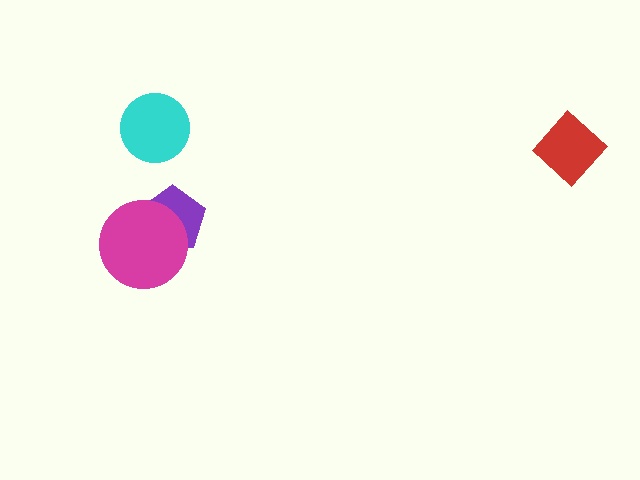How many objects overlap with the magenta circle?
1 object overlaps with the magenta circle.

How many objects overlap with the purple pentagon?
1 object overlaps with the purple pentagon.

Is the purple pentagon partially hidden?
Yes, it is partially covered by another shape.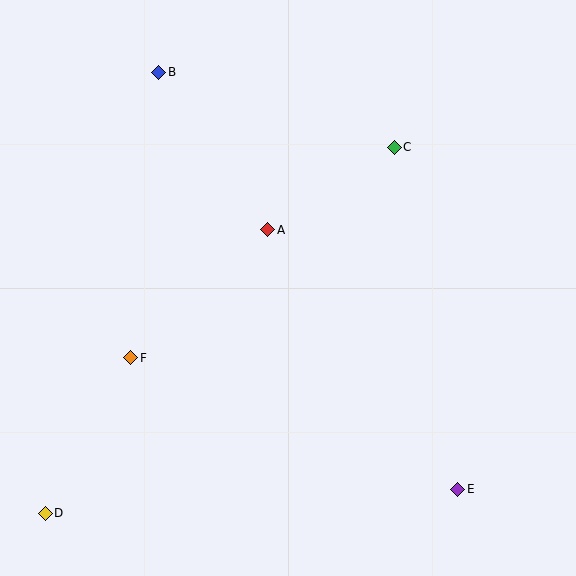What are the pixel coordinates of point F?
Point F is at (131, 358).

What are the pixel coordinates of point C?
Point C is at (394, 147).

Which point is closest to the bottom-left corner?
Point D is closest to the bottom-left corner.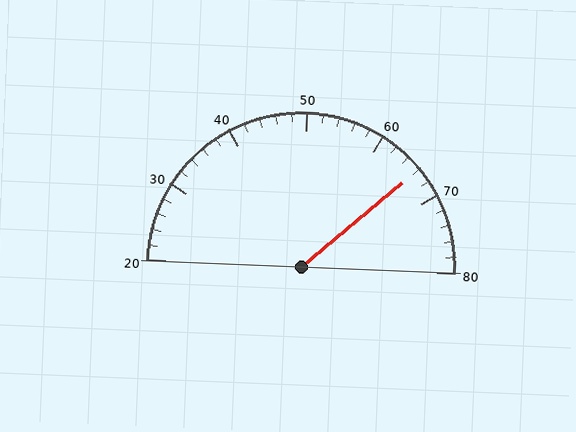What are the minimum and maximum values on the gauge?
The gauge ranges from 20 to 80.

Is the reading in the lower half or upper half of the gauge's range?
The reading is in the upper half of the range (20 to 80).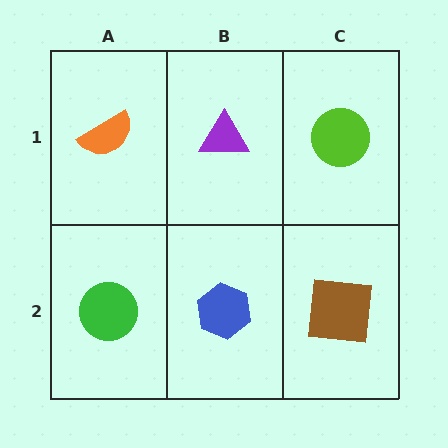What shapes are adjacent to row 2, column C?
A lime circle (row 1, column C), a blue hexagon (row 2, column B).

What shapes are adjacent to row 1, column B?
A blue hexagon (row 2, column B), an orange semicircle (row 1, column A), a lime circle (row 1, column C).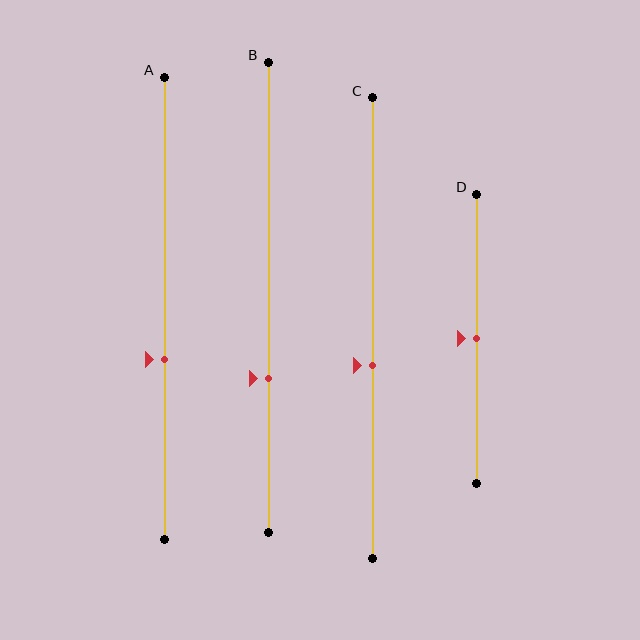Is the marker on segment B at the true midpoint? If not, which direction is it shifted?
No, the marker on segment B is shifted downward by about 17% of the segment length.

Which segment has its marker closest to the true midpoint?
Segment D has its marker closest to the true midpoint.